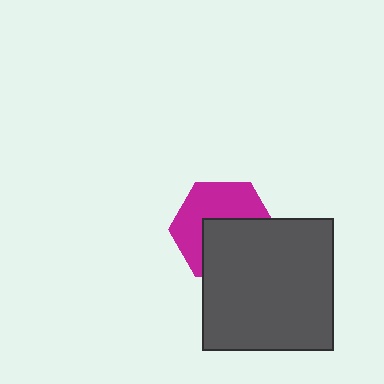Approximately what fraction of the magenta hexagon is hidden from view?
Roughly 49% of the magenta hexagon is hidden behind the dark gray square.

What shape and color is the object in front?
The object in front is a dark gray square.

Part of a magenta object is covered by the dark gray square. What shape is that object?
It is a hexagon.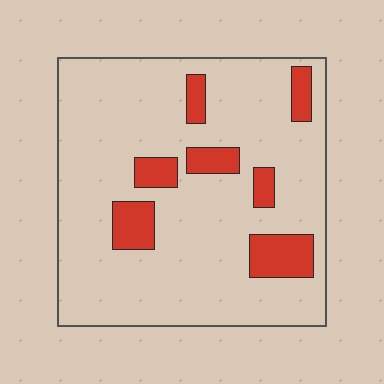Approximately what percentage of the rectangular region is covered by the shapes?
Approximately 15%.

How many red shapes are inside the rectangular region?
7.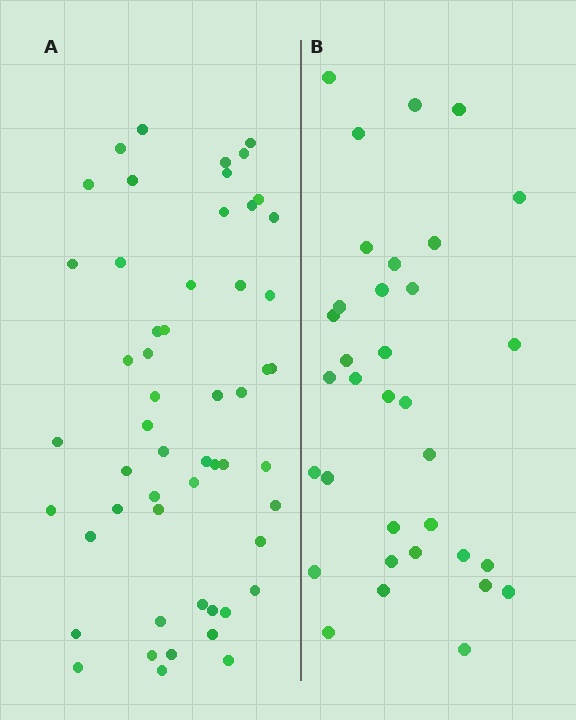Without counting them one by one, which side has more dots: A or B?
Region A (the left region) has more dots.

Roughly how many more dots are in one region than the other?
Region A has approximately 20 more dots than region B.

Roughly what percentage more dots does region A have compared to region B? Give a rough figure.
About 60% more.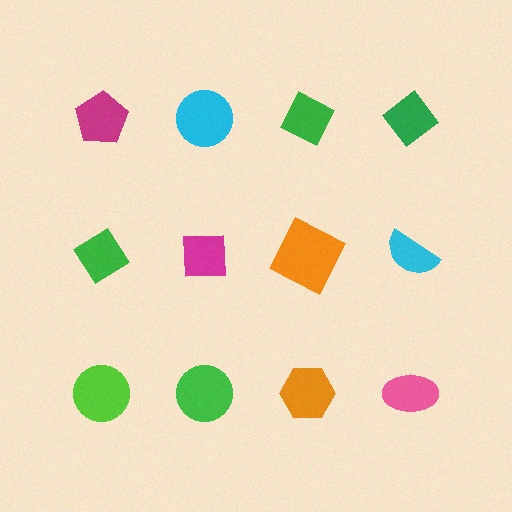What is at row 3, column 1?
A lime circle.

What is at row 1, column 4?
A green diamond.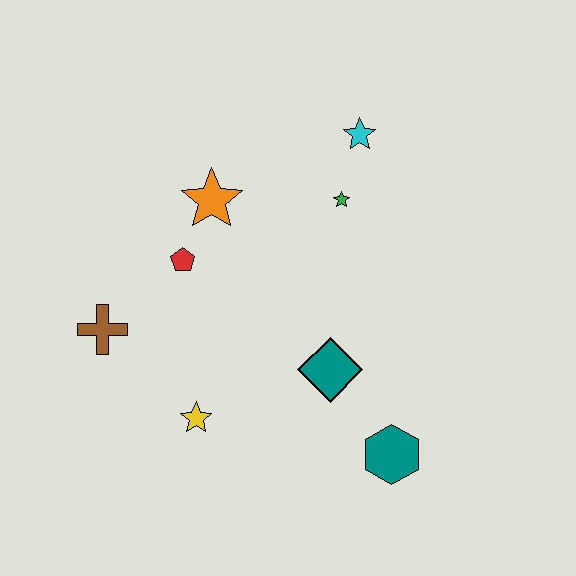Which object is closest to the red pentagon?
The orange star is closest to the red pentagon.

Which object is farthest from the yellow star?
The cyan star is farthest from the yellow star.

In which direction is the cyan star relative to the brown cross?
The cyan star is to the right of the brown cross.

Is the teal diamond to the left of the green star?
Yes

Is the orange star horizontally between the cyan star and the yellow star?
Yes